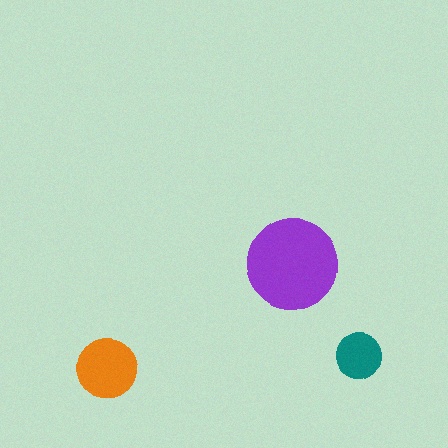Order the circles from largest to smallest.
the purple one, the orange one, the teal one.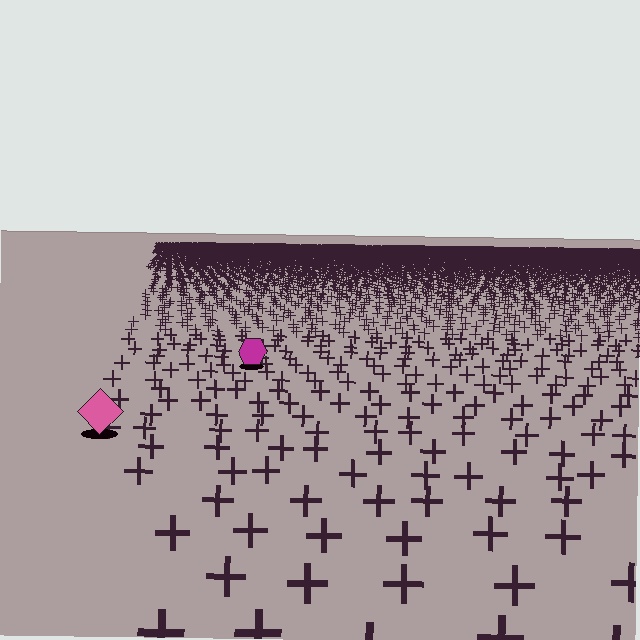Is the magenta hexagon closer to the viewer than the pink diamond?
No. The pink diamond is closer — you can tell from the texture gradient: the ground texture is coarser near it.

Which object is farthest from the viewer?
The magenta hexagon is farthest from the viewer. It appears smaller and the ground texture around it is denser.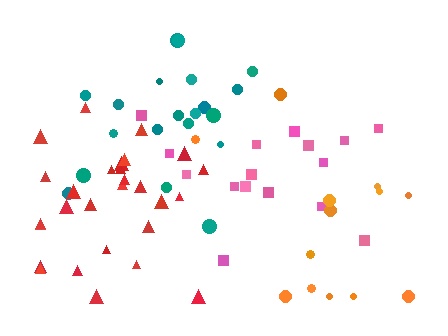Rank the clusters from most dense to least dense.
teal, red, pink, orange.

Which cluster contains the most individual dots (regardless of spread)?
Red (28).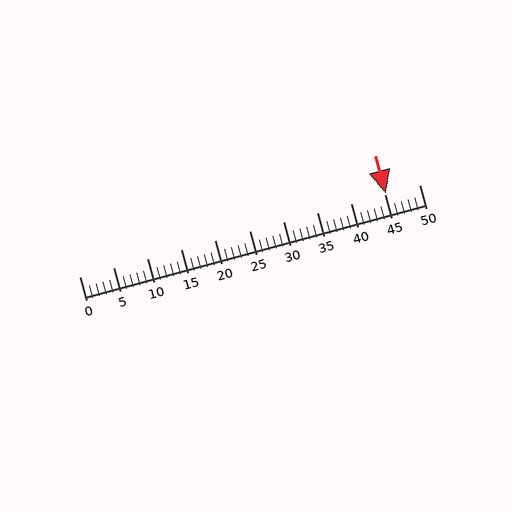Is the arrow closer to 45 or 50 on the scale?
The arrow is closer to 45.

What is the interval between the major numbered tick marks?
The major tick marks are spaced 5 units apart.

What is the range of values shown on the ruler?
The ruler shows values from 0 to 50.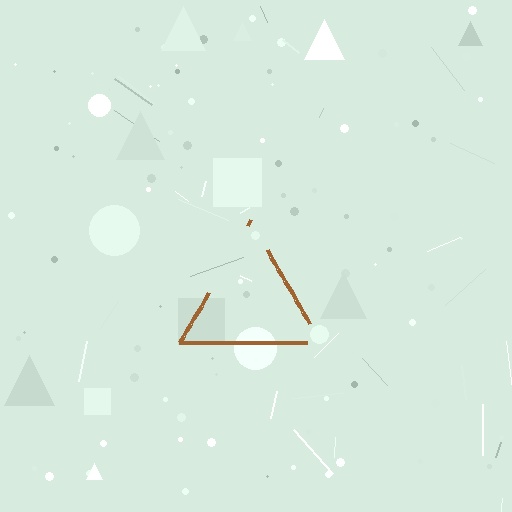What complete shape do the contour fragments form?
The contour fragments form a triangle.